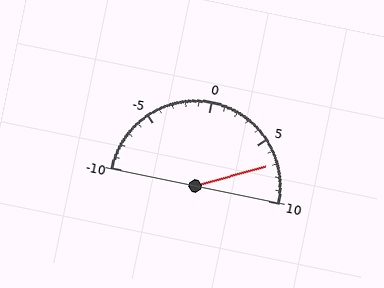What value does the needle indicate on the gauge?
The needle indicates approximately 7.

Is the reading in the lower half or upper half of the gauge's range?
The reading is in the upper half of the range (-10 to 10).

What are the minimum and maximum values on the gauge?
The gauge ranges from -10 to 10.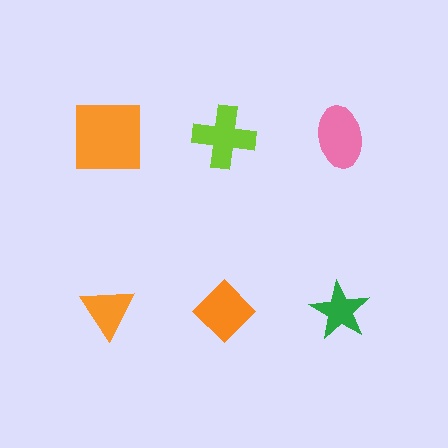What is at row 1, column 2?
A lime cross.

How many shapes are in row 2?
3 shapes.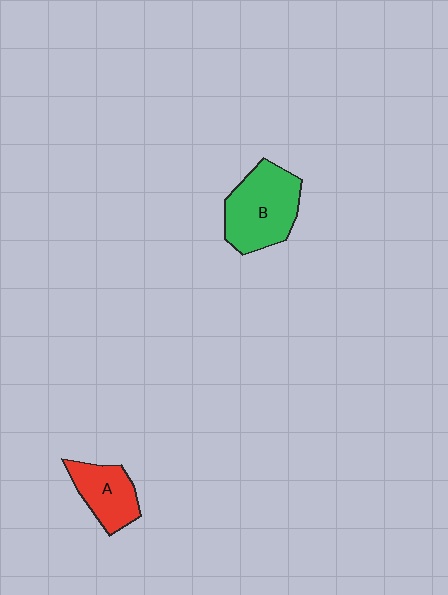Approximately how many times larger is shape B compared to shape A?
Approximately 1.6 times.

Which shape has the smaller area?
Shape A (red).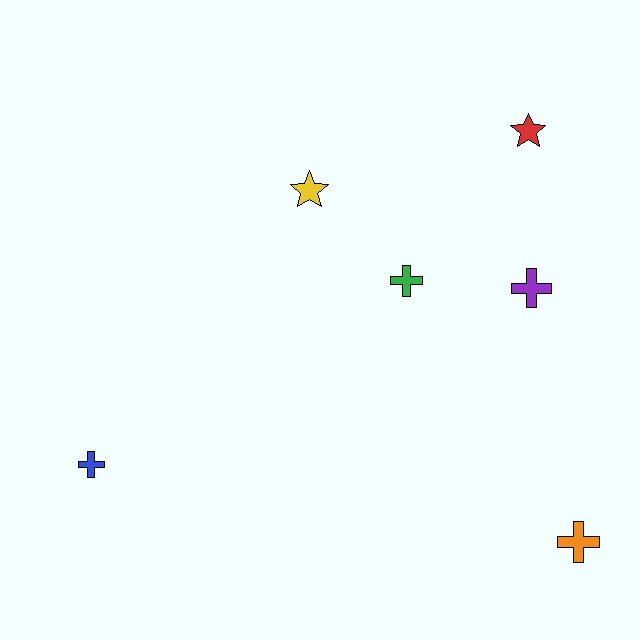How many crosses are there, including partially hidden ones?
There are 4 crosses.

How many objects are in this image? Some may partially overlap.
There are 6 objects.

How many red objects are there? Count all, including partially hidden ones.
There is 1 red object.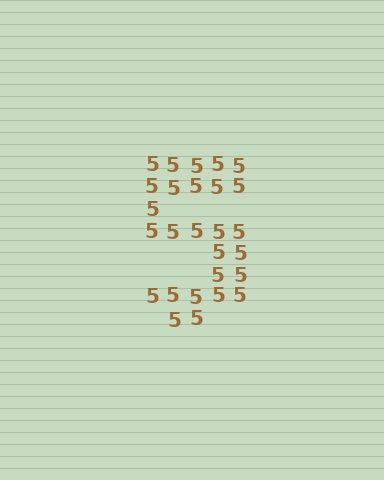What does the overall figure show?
The overall figure shows the digit 5.